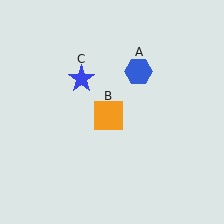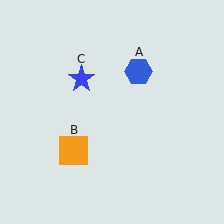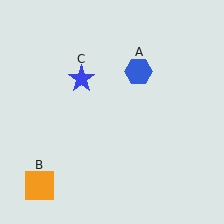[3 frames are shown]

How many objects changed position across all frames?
1 object changed position: orange square (object B).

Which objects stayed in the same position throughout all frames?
Blue hexagon (object A) and blue star (object C) remained stationary.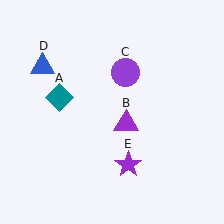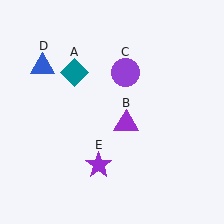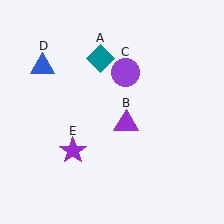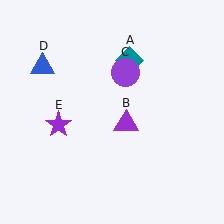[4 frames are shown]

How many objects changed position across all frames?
2 objects changed position: teal diamond (object A), purple star (object E).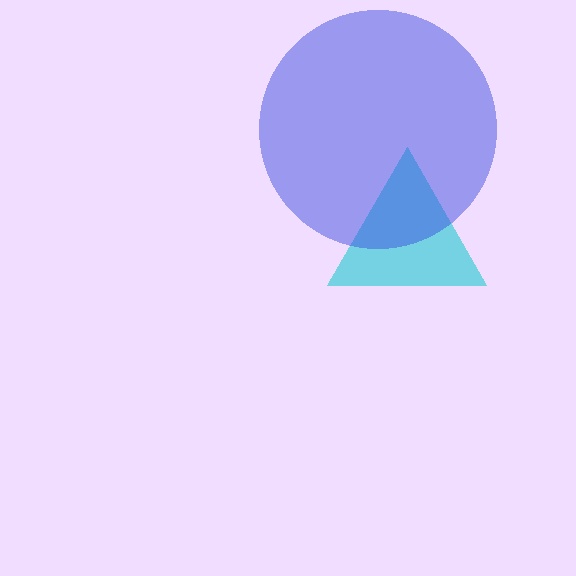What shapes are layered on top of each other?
The layered shapes are: a cyan triangle, a blue circle.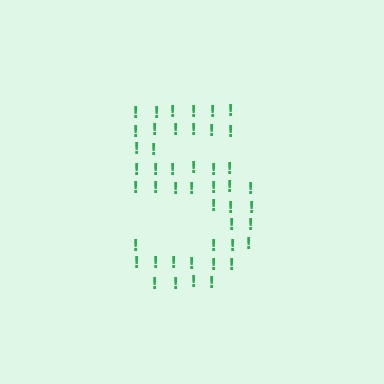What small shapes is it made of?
It is made of small exclamation marks.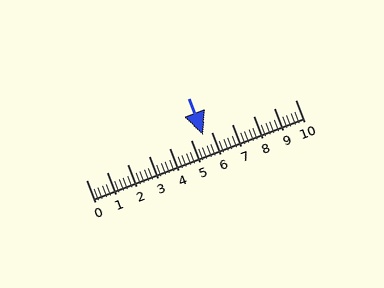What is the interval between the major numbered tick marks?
The major tick marks are spaced 1 units apart.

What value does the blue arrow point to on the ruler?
The blue arrow points to approximately 5.6.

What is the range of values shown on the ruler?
The ruler shows values from 0 to 10.